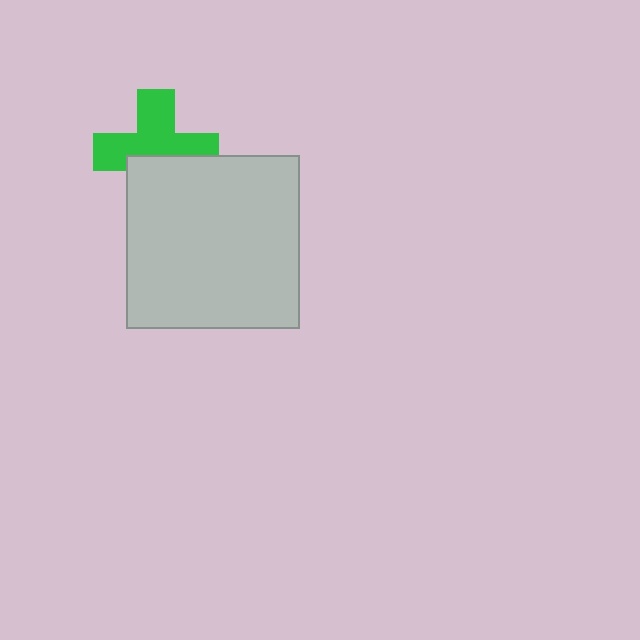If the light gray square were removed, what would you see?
You would see the complete green cross.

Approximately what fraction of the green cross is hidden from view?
Roughly 39% of the green cross is hidden behind the light gray square.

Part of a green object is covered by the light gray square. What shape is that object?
It is a cross.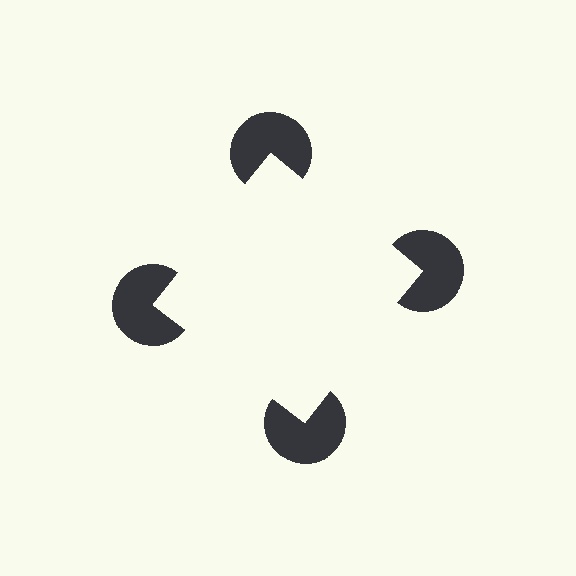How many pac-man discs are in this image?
There are 4 — one at each vertex of the illusory square.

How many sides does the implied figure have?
4 sides.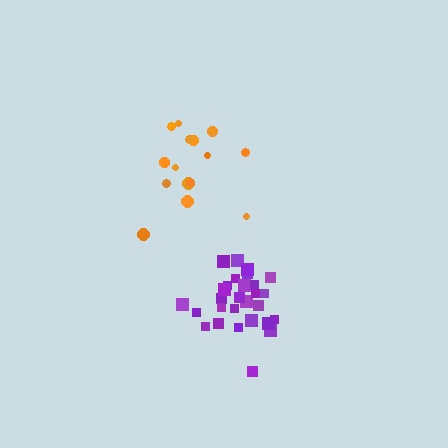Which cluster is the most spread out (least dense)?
Orange.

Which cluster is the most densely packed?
Purple.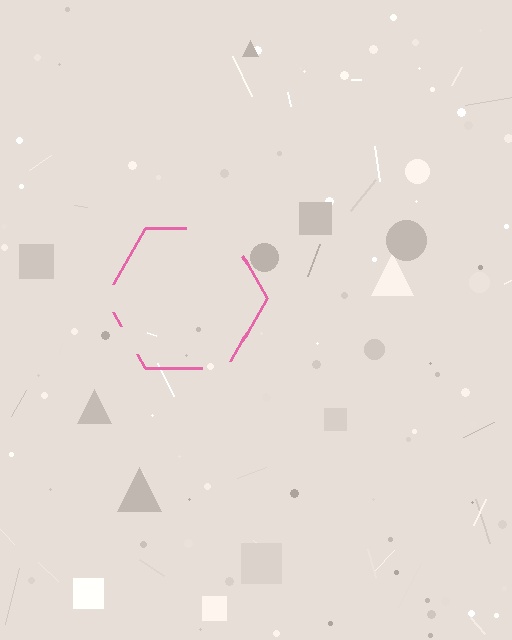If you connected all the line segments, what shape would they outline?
They would outline a hexagon.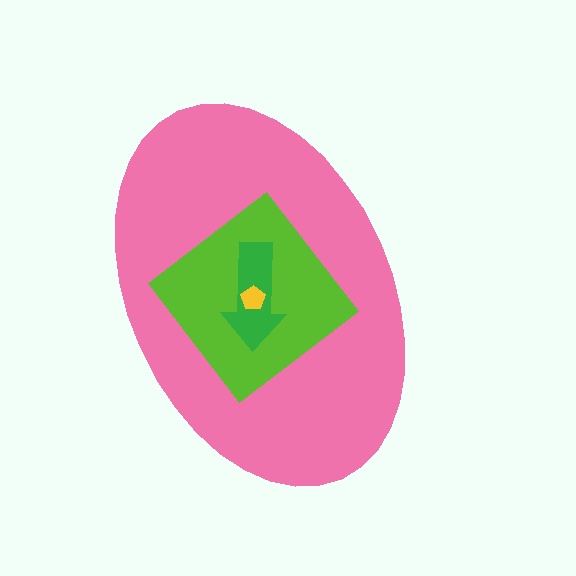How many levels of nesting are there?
4.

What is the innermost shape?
The yellow pentagon.